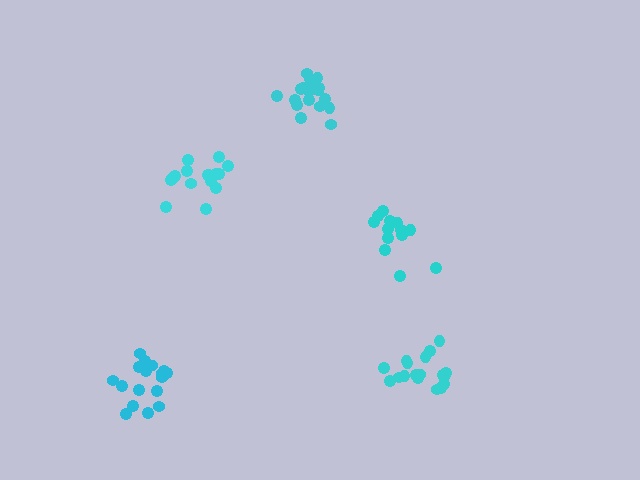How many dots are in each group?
Group 1: 18 dots, Group 2: 16 dots, Group 3: 18 dots, Group 4: 18 dots, Group 5: 14 dots (84 total).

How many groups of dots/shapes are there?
There are 5 groups.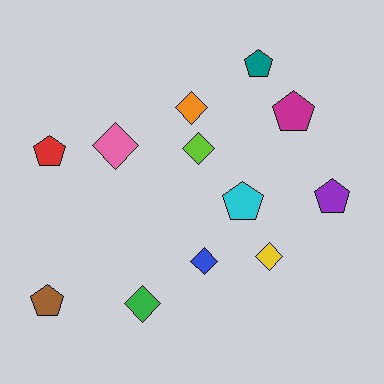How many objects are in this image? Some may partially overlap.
There are 12 objects.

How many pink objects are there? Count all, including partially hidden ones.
There is 1 pink object.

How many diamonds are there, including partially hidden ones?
There are 6 diamonds.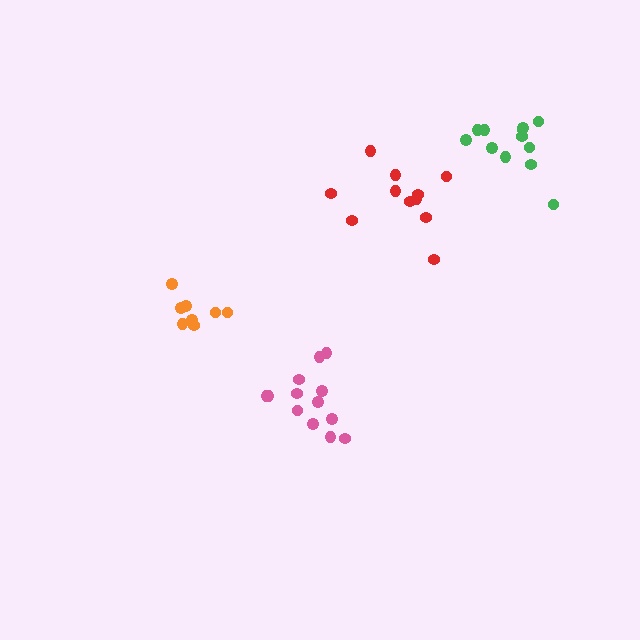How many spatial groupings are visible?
There are 4 spatial groupings.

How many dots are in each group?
Group 1: 12 dots, Group 2: 8 dots, Group 3: 13 dots, Group 4: 11 dots (44 total).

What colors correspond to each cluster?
The clusters are colored: green, orange, pink, red.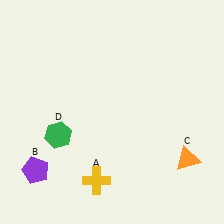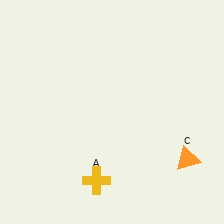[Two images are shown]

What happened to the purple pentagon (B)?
The purple pentagon (B) was removed in Image 2. It was in the bottom-left area of Image 1.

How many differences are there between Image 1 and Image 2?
There are 2 differences between the two images.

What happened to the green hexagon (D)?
The green hexagon (D) was removed in Image 2. It was in the bottom-left area of Image 1.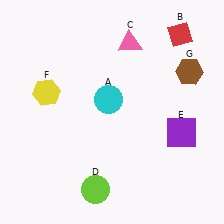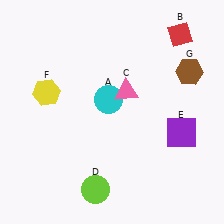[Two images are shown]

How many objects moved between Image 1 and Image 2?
1 object moved between the two images.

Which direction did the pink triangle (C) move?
The pink triangle (C) moved down.